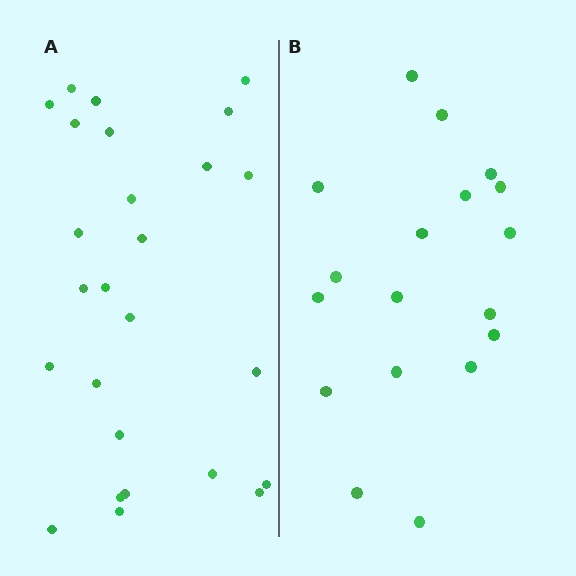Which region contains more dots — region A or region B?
Region A (the left region) has more dots.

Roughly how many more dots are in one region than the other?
Region A has roughly 8 or so more dots than region B.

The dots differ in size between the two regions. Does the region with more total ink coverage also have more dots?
No. Region B has more total ink coverage because its dots are larger, but region A actually contains more individual dots. Total area can be misleading — the number of items is what matters here.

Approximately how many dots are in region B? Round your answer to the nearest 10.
About 20 dots. (The exact count is 18, which rounds to 20.)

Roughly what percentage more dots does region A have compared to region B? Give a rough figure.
About 45% more.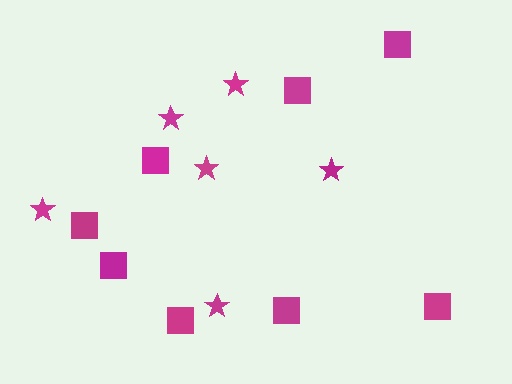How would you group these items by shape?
There are 2 groups: one group of stars (6) and one group of squares (8).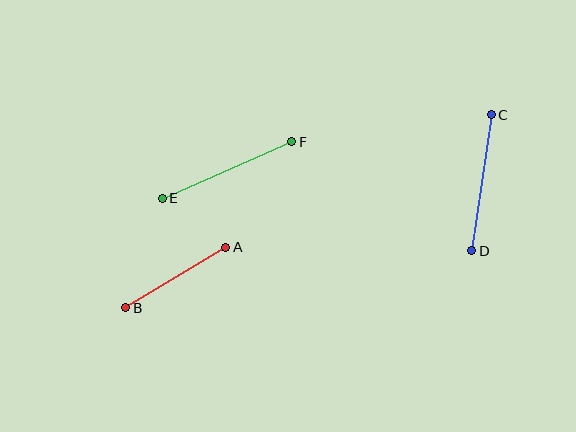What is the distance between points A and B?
The distance is approximately 117 pixels.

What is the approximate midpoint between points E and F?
The midpoint is at approximately (227, 170) pixels.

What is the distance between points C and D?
The distance is approximately 137 pixels.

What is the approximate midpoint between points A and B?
The midpoint is at approximately (176, 277) pixels.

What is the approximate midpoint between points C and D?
The midpoint is at approximately (482, 183) pixels.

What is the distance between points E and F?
The distance is approximately 142 pixels.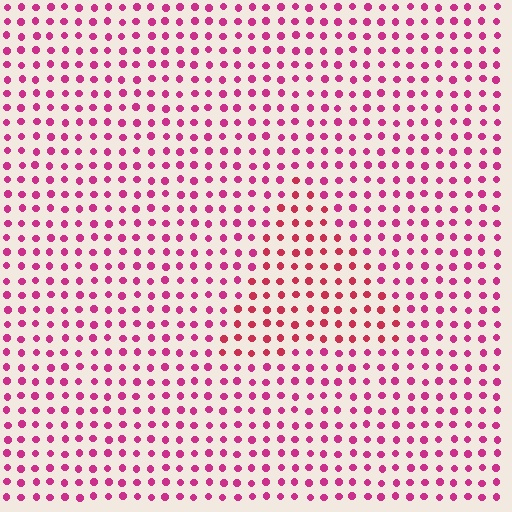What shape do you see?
I see a triangle.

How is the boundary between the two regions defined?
The boundary is defined purely by a slight shift in hue (about 23 degrees). Spacing, size, and orientation are identical on both sides.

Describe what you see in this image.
The image is filled with small magenta elements in a uniform arrangement. A triangle-shaped region is visible where the elements are tinted to a slightly different hue, forming a subtle color boundary.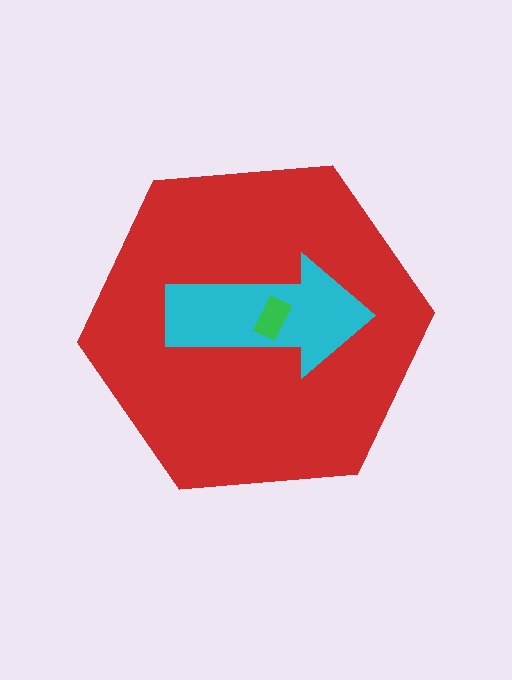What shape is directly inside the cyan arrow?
The green rectangle.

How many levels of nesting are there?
3.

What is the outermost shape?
The red hexagon.